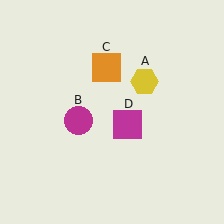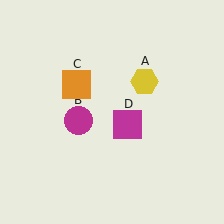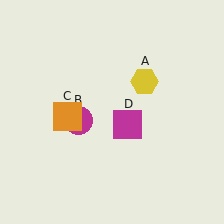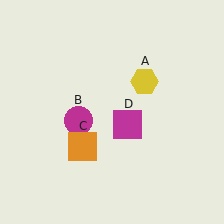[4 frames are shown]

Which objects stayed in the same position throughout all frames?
Yellow hexagon (object A) and magenta circle (object B) and magenta square (object D) remained stationary.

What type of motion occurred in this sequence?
The orange square (object C) rotated counterclockwise around the center of the scene.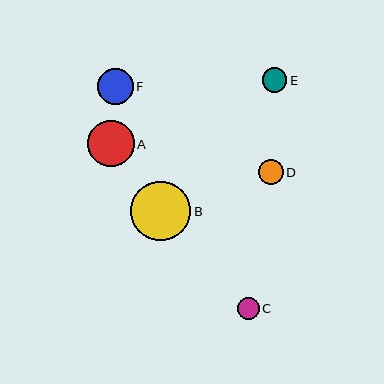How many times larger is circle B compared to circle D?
Circle B is approximately 2.4 times the size of circle D.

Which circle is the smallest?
Circle C is the smallest with a size of approximately 22 pixels.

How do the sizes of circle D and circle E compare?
Circle D and circle E are approximately the same size.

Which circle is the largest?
Circle B is the largest with a size of approximately 60 pixels.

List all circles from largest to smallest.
From largest to smallest: B, A, F, D, E, C.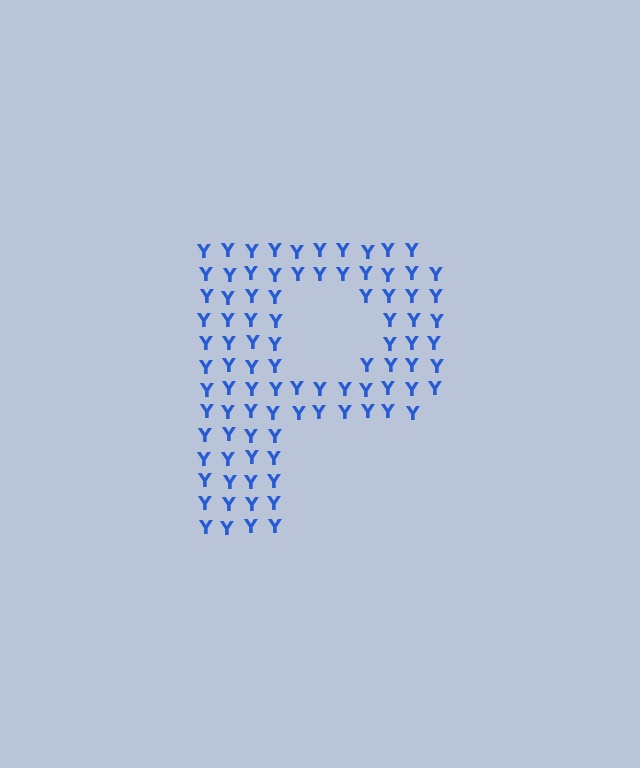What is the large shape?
The large shape is the letter P.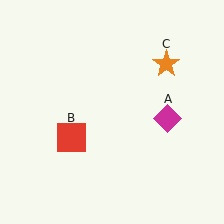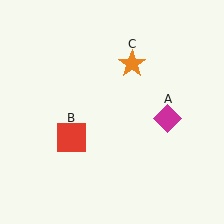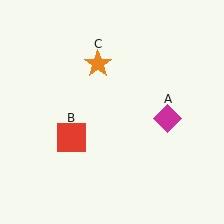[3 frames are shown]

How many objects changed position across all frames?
1 object changed position: orange star (object C).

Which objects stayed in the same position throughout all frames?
Magenta diamond (object A) and red square (object B) remained stationary.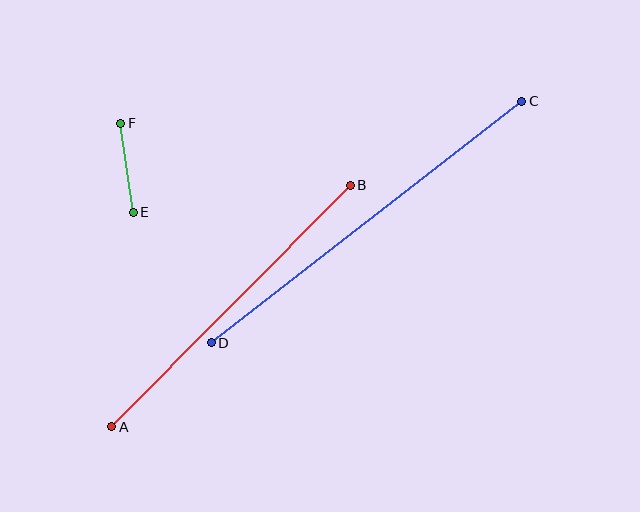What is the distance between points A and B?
The distance is approximately 339 pixels.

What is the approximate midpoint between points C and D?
The midpoint is at approximately (366, 222) pixels.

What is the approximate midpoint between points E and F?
The midpoint is at approximately (127, 168) pixels.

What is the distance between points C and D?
The distance is approximately 394 pixels.